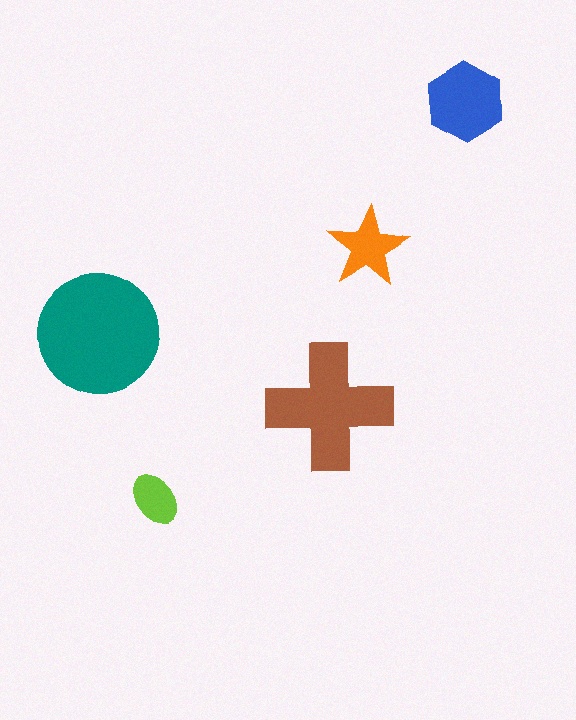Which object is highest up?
The blue hexagon is topmost.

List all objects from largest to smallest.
The teal circle, the brown cross, the blue hexagon, the orange star, the lime ellipse.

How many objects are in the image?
There are 5 objects in the image.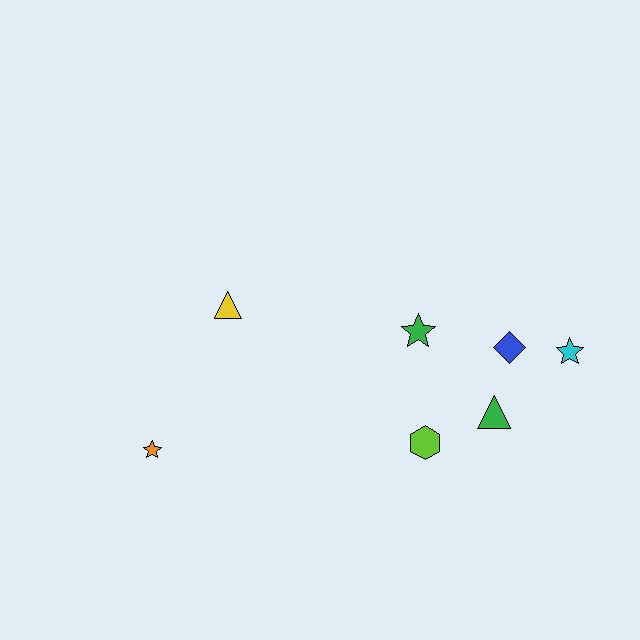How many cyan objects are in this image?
There is 1 cyan object.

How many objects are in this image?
There are 7 objects.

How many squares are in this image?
There are no squares.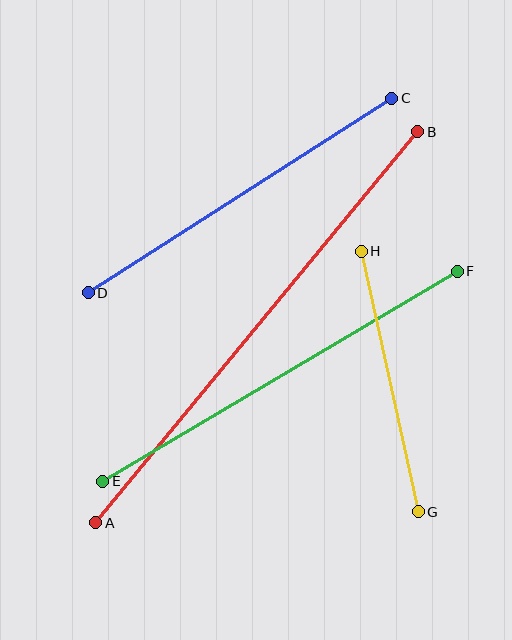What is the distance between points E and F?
The distance is approximately 412 pixels.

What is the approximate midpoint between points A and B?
The midpoint is at approximately (257, 327) pixels.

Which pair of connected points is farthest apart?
Points A and B are farthest apart.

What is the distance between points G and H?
The distance is approximately 266 pixels.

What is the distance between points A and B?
The distance is approximately 507 pixels.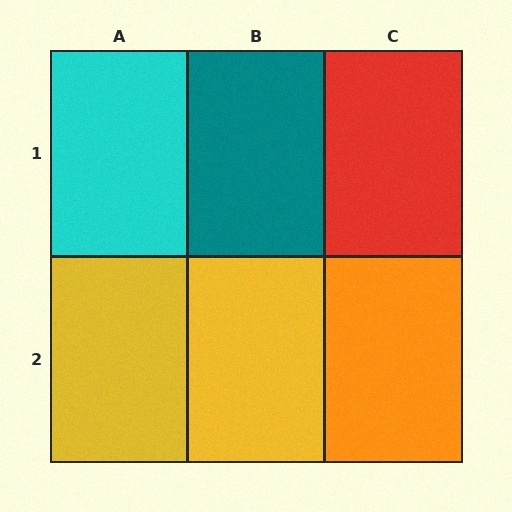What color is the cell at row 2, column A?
Yellow.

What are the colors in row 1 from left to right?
Cyan, teal, red.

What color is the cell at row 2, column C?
Orange.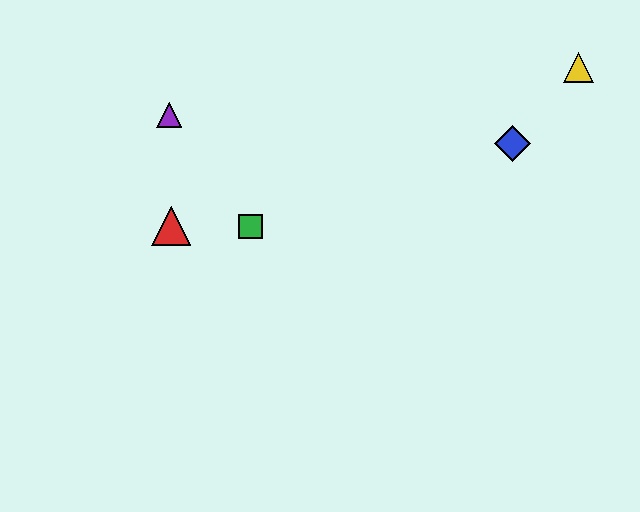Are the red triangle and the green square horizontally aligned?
Yes, both are at y≈226.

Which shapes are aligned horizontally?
The red triangle, the green square are aligned horizontally.